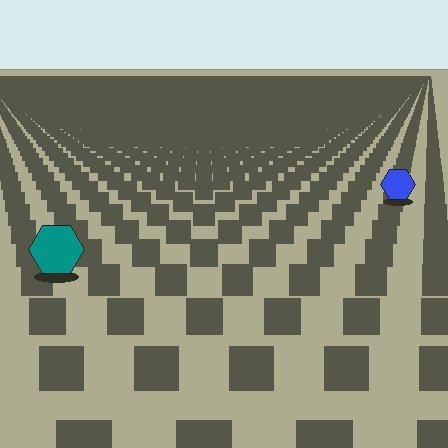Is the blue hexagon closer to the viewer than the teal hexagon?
No. The teal hexagon is closer — you can tell from the texture gradient: the ground texture is coarser near it.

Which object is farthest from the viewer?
The blue hexagon is farthest from the viewer. It appears smaller and the ground texture around it is denser.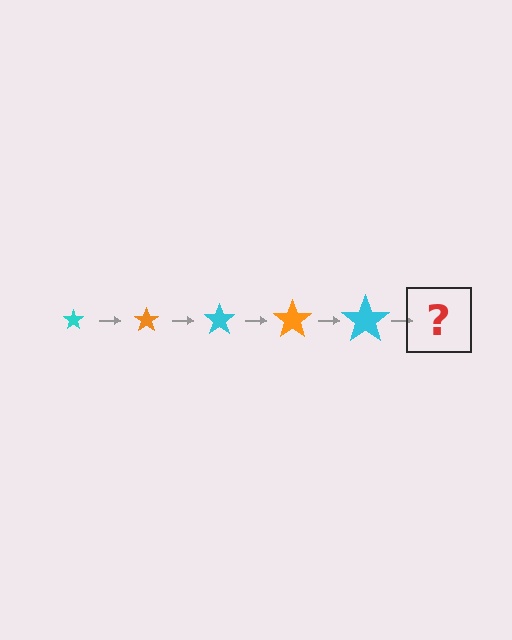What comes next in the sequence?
The next element should be an orange star, larger than the previous one.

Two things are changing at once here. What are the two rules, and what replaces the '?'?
The two rules are that the star grows larger each step and the color cycles through cyan and orange. The '?' should be an orange star, larger than the previous one.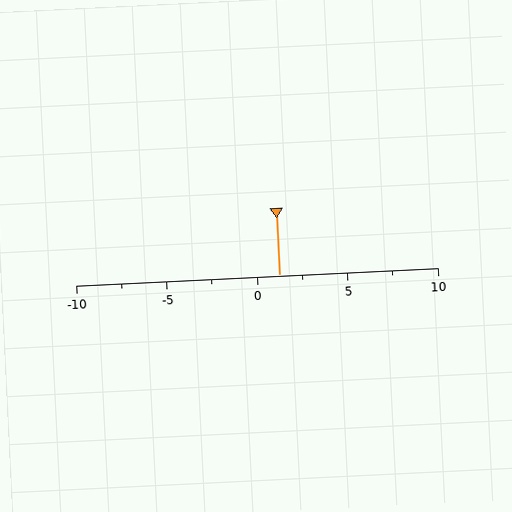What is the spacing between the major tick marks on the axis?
The major ticks are spaced 5 apart.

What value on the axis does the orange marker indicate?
The marker indicates approximately 1.2.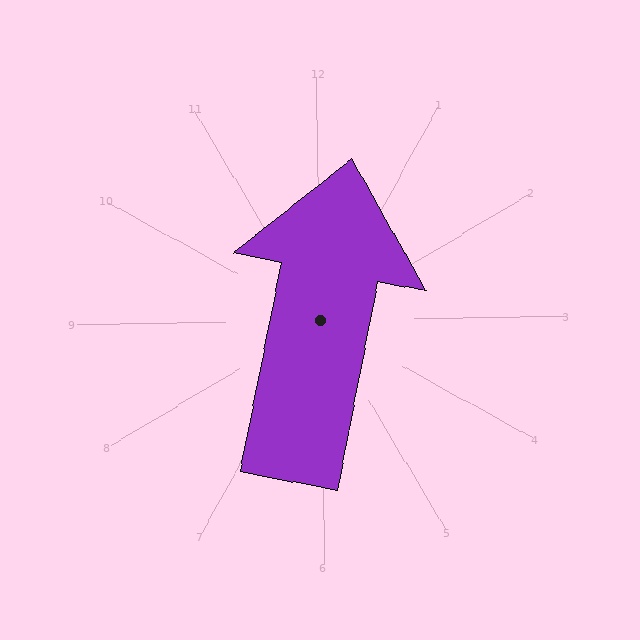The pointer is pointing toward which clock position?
Roughly 12 o'clock.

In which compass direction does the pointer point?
North.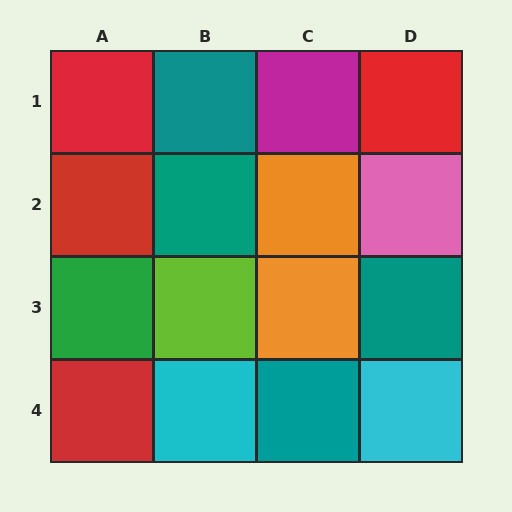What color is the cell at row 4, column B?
Cyan.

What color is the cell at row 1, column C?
Magenta.